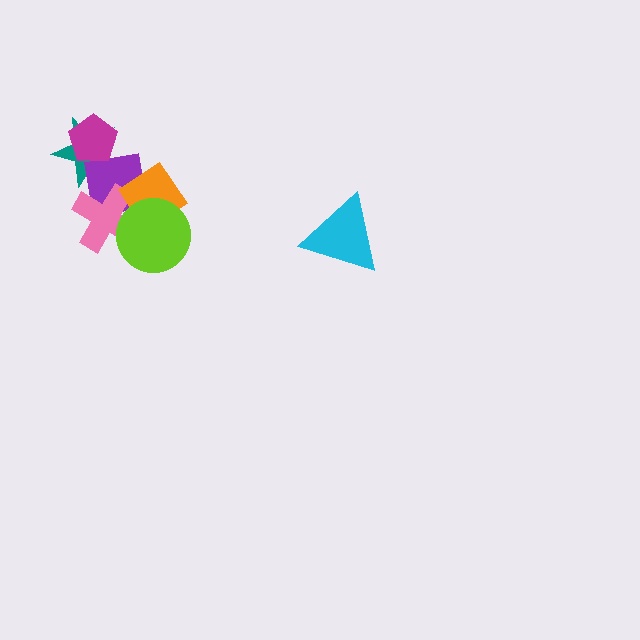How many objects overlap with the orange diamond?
3 objects overlap with the orange diamond.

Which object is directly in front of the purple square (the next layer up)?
The pink cross is directly in front of the purple square.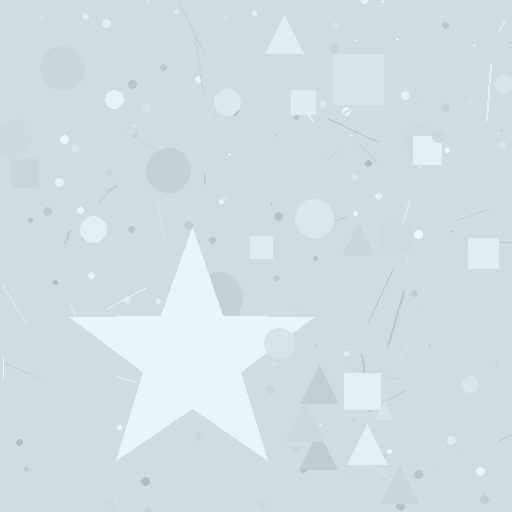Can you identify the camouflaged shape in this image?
The camouflaged shape is a star.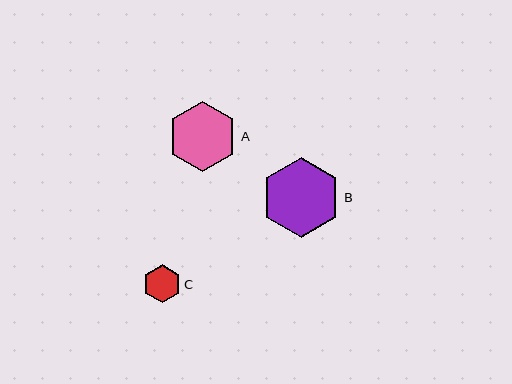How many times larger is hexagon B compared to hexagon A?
Hexagon B is approximately 1.1 times the size of hexagon A.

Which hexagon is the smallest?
Hexagon C is the smallest with a size of approximately 38 pixels.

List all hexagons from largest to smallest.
From largest to smallest: B, A, C.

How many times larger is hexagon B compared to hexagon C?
Hexagon B is approximately 2.1 times the size of hexagon C.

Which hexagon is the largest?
Hexagon B is the largest with a size of approximately 80 pixels.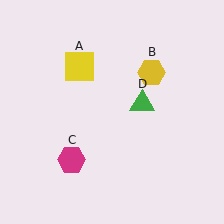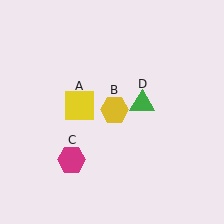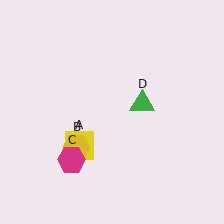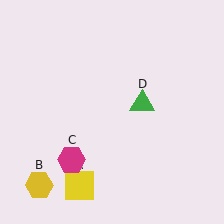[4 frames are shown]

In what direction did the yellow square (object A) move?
The yellow square (object A) moved down.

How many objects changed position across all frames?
2 objects changed position: yellow square (object A), yellow hexagon (object B).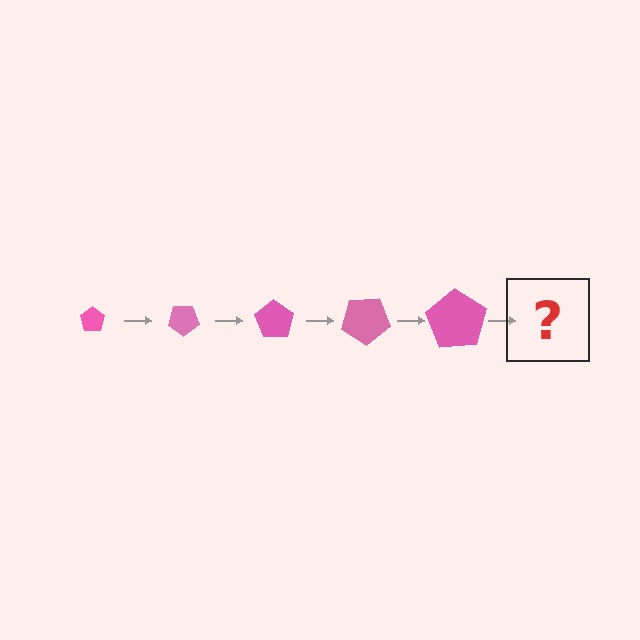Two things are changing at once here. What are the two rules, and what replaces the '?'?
The two rules are that the pentagon grows larger each step and it rotates 35 degrees each step. The '?' should be a pentagon, larger than the previous one and rotated 175 degrees from the start.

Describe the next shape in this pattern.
It should be a pentagon, larger than the previous one and rotated 175 degrees from the start.